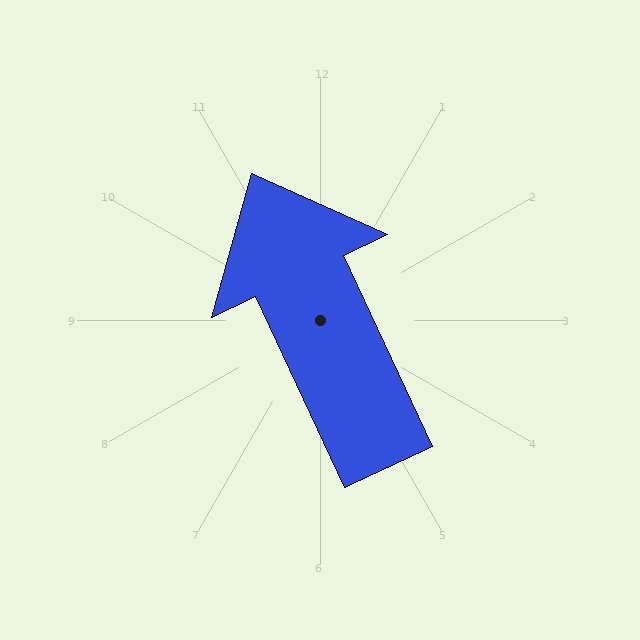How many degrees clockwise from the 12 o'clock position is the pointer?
Approximately 335 degrees.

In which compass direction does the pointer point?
Northwest.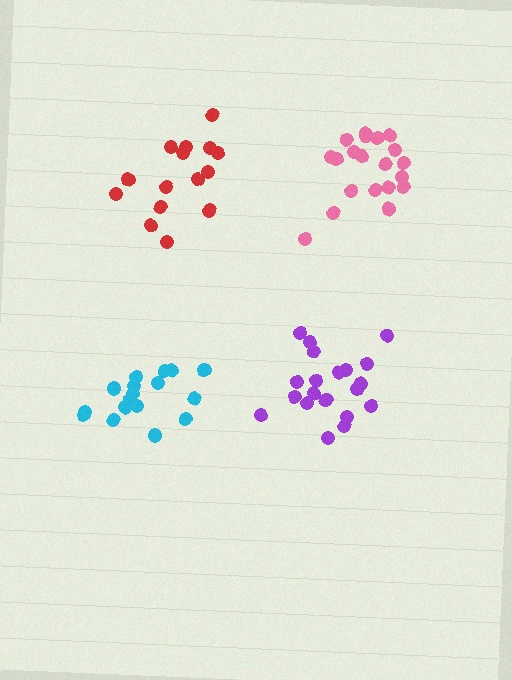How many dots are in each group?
Group 1: 20 dots, Group 2: 15 dots, Group 3: 20 dots, Group 4: 17 dots (72 total).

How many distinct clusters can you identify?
There are 4 distinct clusters.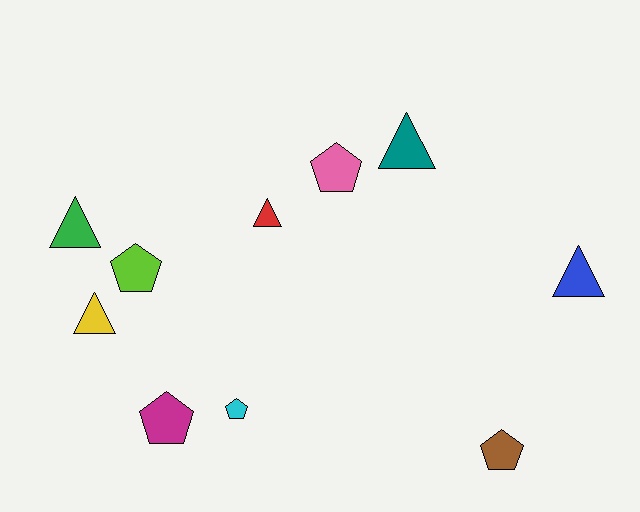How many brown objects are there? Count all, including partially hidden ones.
There is 1 brown object.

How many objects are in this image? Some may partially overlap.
There are 10 objects.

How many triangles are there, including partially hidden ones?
There are 5 triangles.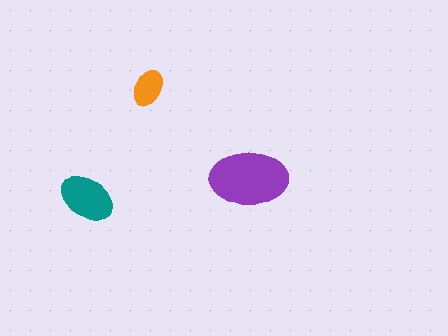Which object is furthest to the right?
The purple ellipse is rightmost.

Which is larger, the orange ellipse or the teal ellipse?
The teal one.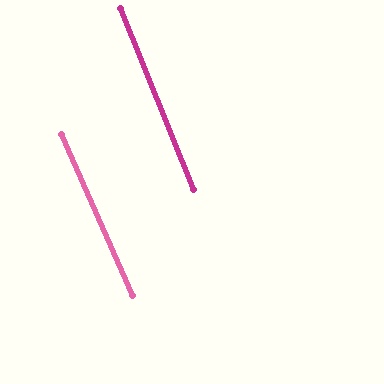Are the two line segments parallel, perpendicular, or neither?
Parallel — their directions differ by only 1.5°.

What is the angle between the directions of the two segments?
Approximately 2 degrees.